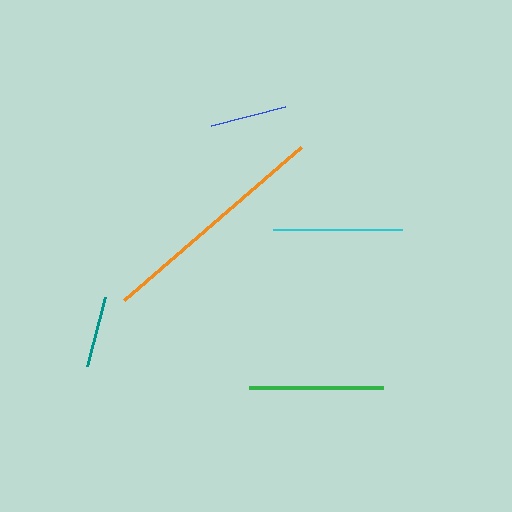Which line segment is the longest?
The orange line is the longest at approximately 234 pixels.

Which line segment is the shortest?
The teal line is the shortest at approximately 71 pixels.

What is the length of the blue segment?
The blue segment is approximately 77 pixels long.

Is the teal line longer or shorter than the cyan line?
The cyan line is longer than the teal line.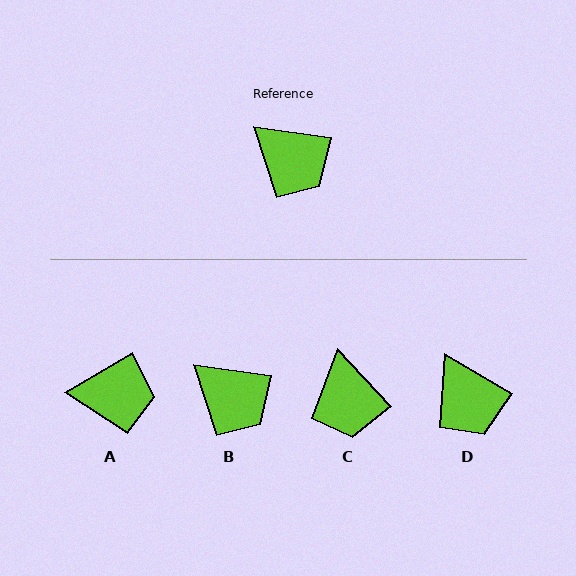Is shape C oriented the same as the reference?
No, it is off by about 38 degrees.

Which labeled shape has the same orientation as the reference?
B.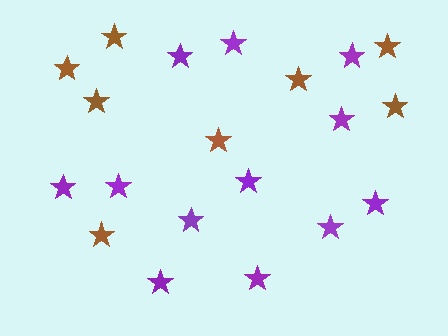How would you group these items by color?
There are 2 groups: one group of purple stars (12) and one group of brown stars (8).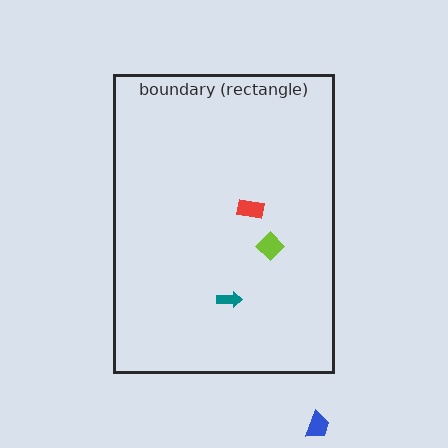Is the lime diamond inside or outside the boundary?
Inside.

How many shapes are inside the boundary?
3 inside, 1 outside.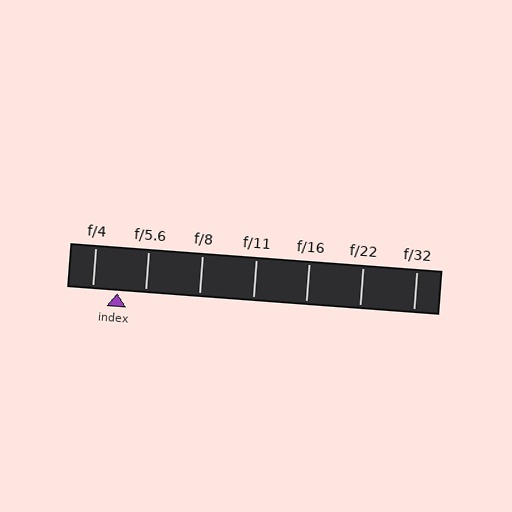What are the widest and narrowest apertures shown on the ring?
The widest aperture shown is f/4 and the narrowest is f/32.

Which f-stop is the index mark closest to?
The index mark is closest to f/4.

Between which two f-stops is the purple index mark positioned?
The index mark is between f/4 and f/5.6.